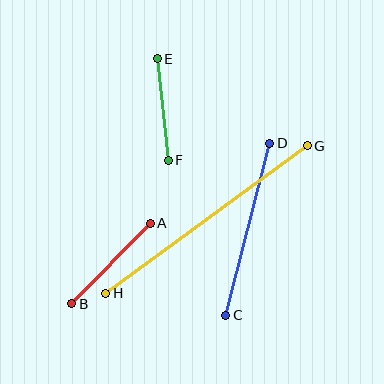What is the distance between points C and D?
The distance is approximately 178 pixels.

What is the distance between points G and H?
The distance is approximately 250 pixels.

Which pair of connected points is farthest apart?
Points G and H are farthest apart.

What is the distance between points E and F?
The distance is approximately 102 pixels.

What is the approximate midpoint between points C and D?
The midpoint is at approximately (248, 229) pixels.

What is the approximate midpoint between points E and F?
The midpoint is at approximately (163, 110) pixels.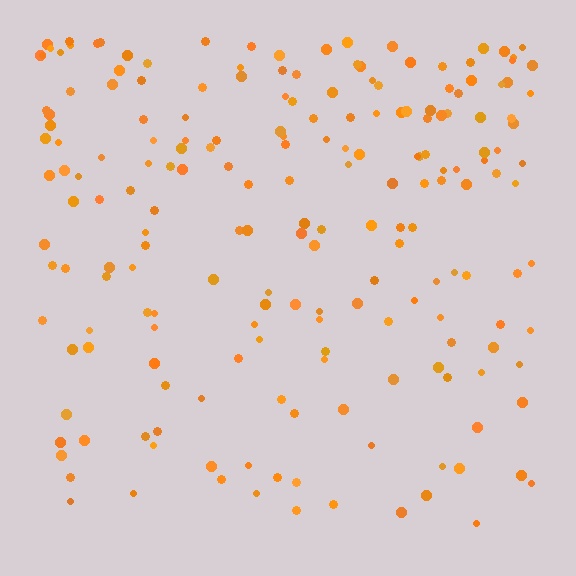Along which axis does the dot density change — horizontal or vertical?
Vertical.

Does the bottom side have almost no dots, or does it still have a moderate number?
Still a moderate number, just noticeably fewer than the top.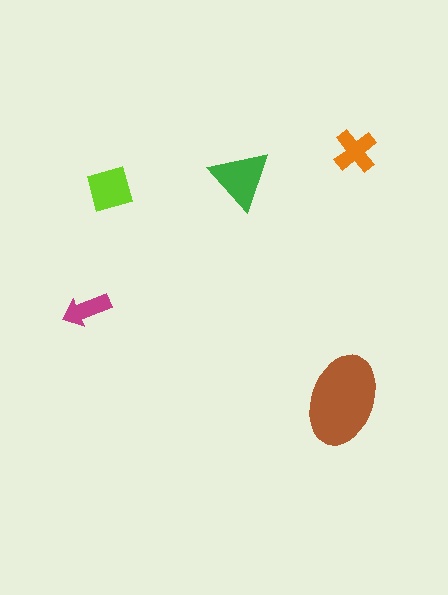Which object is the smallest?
The magenta arrow.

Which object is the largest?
The brown ellipse.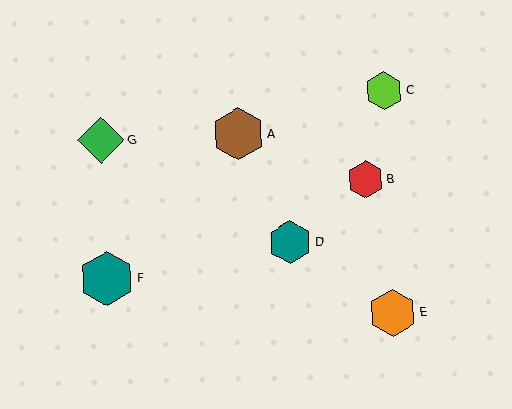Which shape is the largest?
The teal hexagon (labeled F) is the largest.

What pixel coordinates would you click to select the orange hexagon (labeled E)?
Click at (393, 313) to select the orange hexagon E.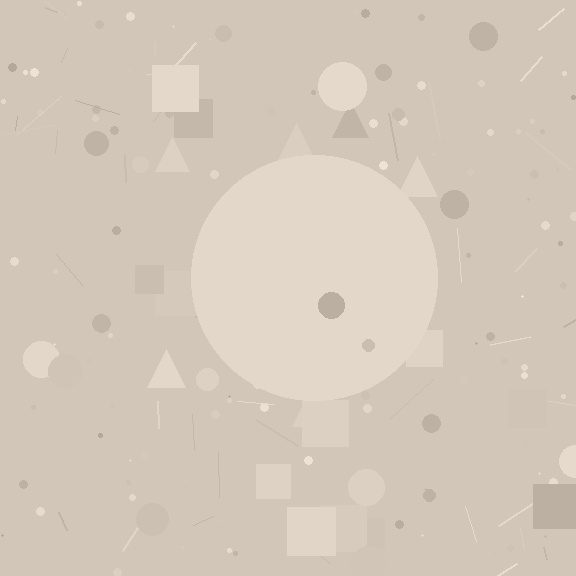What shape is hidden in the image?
A circle is hidden in the image.